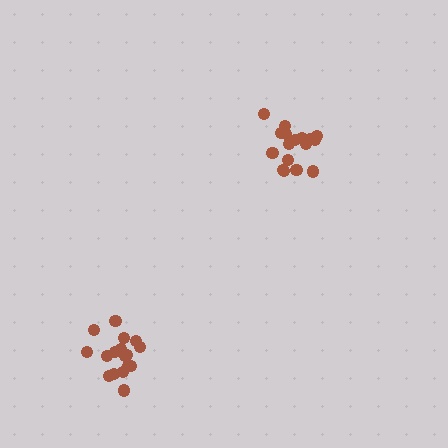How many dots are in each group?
Group 1: 18 dots, Group 2: 19 dots (37 total).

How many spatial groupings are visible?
There are 2 spatial groupings.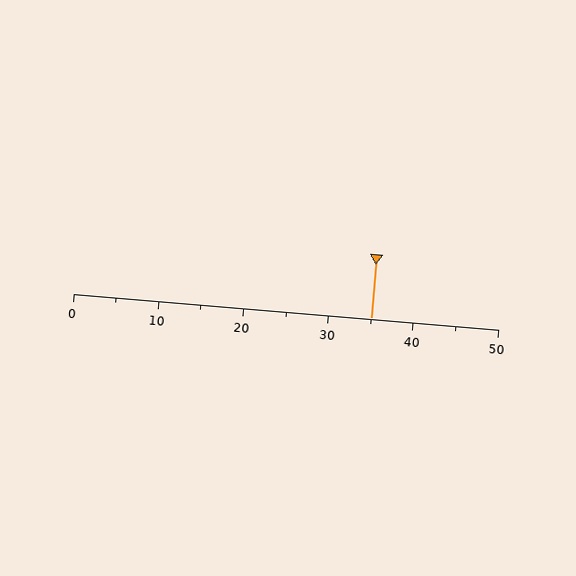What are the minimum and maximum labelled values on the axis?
The axis runs from 0 to 50.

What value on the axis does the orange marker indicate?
The marker indicates approximately 35.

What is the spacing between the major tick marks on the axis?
The major ticks are spaced 10 apart.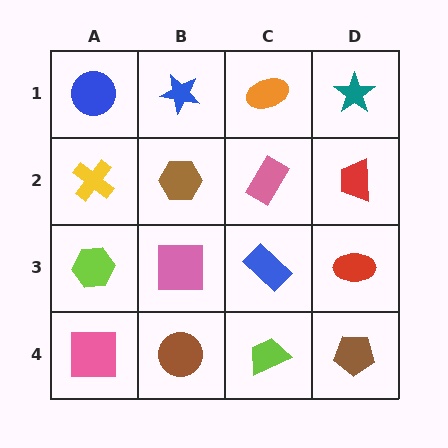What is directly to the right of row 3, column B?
A blue rectangle.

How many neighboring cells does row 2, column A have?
3.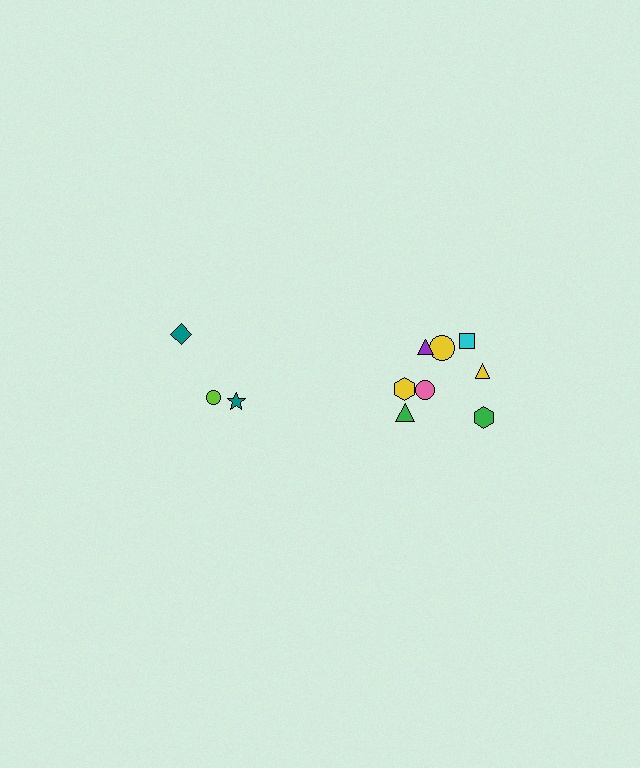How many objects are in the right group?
There are 8 objects.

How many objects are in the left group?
There are 3 objects.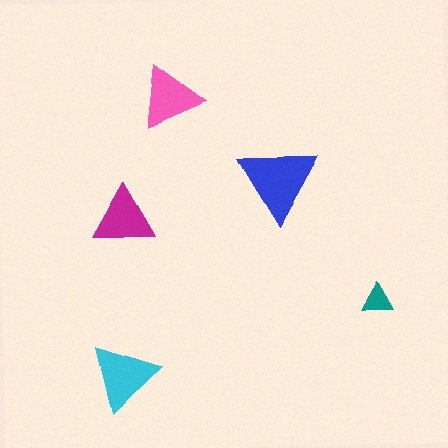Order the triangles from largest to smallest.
the blue one, the cyan one, the pink one, the magenta one, the teal one.